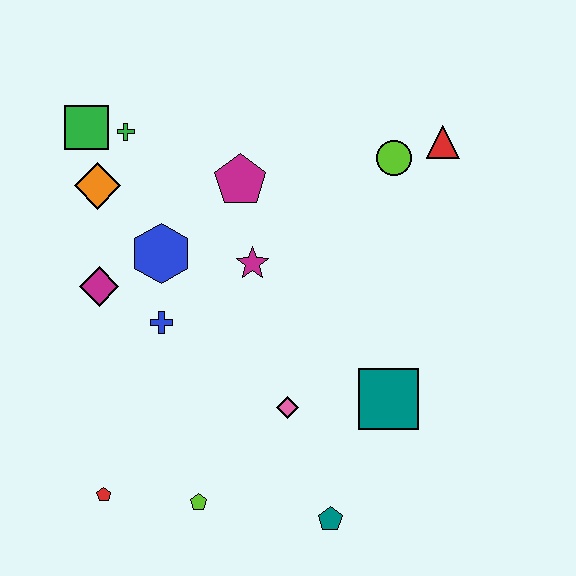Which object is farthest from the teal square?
The green square is farthest from the teal square.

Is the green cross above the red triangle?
Yes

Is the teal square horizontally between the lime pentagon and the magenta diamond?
No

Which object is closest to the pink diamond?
The teal square is closest to the pink diamond.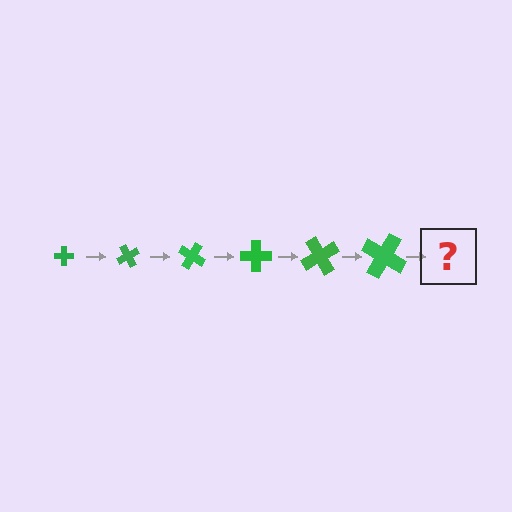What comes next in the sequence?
The next element should be a cross, larger than the previous one and rotated 360 degrees from the start.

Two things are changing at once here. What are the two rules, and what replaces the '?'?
The two rules are that the cross grows larger each step and it rotates 60 degrees each step. The '?' should be a cross, larger than the previous one and rotated 360 degrees from the start.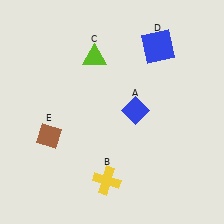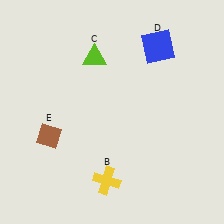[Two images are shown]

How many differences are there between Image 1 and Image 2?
There is 1 difference between the two images.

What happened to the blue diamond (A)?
The blue diamond (A) was removed in Image 2. It was in the top-right area of Image 1.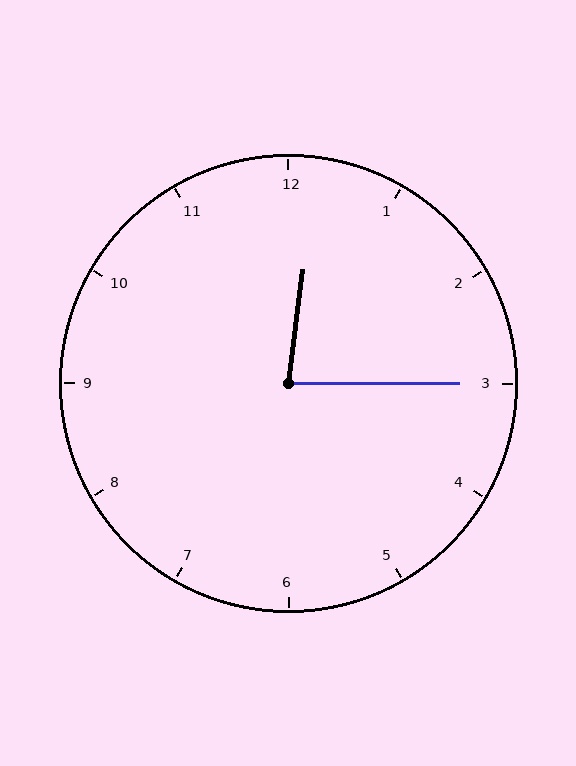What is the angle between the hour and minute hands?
Approximately 82 degrees.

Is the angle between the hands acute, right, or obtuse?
It is acute.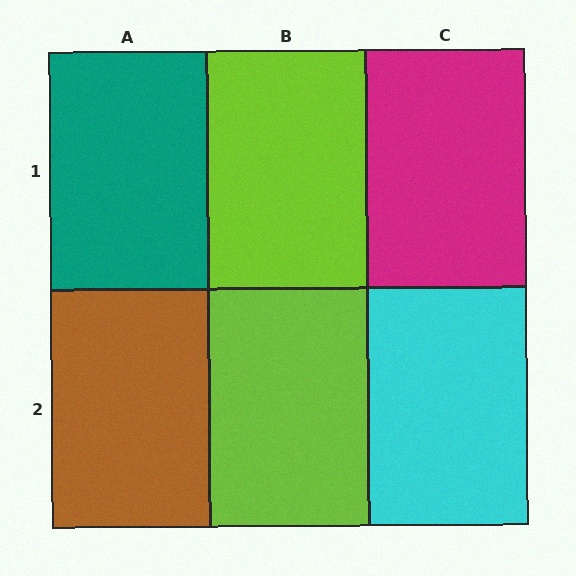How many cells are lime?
2 cells are lime.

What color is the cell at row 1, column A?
Teal.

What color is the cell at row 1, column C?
Magenta.